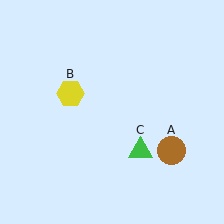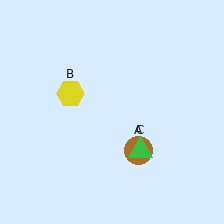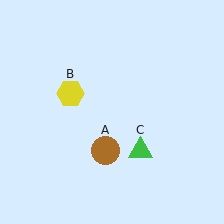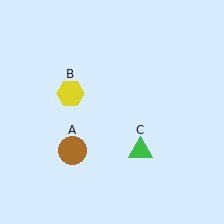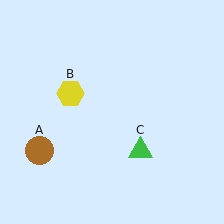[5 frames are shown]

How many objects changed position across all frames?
1 object changed position: brown circle (object A).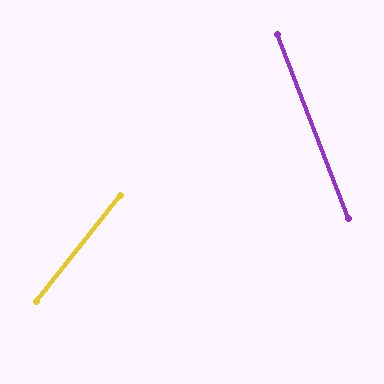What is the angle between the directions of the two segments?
Approximately 60 degrees.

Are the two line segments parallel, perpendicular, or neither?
Neither parallel nor perpendicular — they differ by about 60°.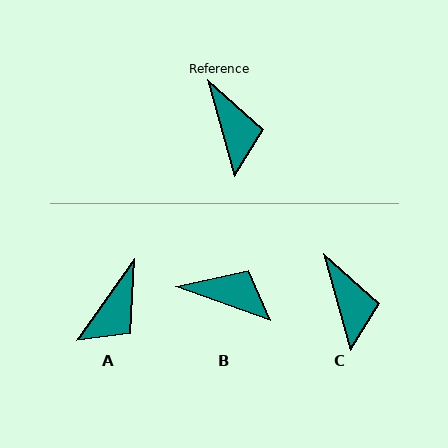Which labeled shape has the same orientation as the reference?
C.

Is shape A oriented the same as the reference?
No, it is off by about 51 degrees.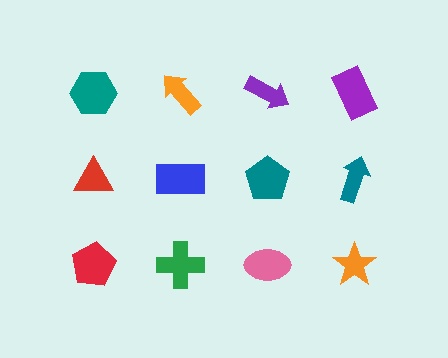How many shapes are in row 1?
4 shapes.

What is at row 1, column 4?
A purple rectangle.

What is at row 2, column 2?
A blue rectangle.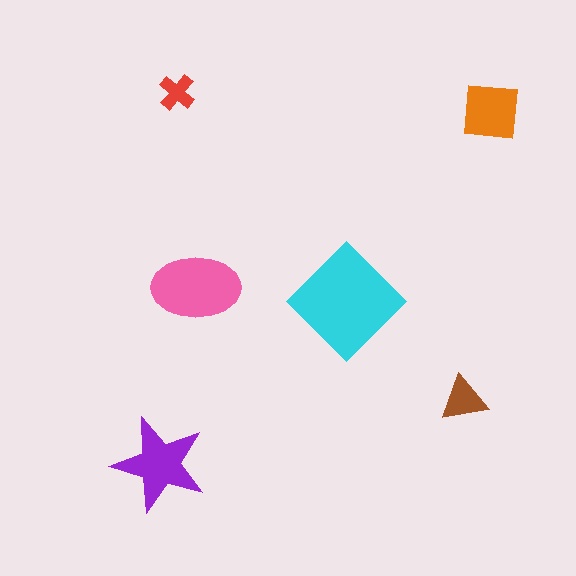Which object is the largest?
The cyan diamond.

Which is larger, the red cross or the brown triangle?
The brown triangle.